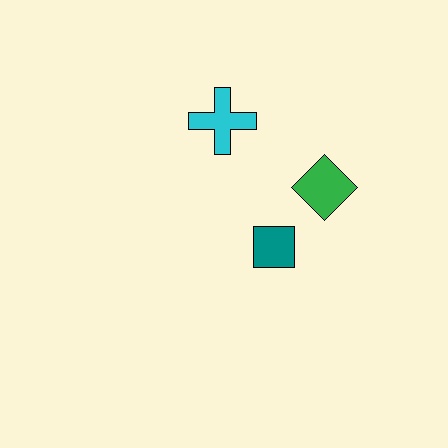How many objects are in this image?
There are 3 objects.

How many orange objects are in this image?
There are no orange objects.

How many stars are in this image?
There are no stars.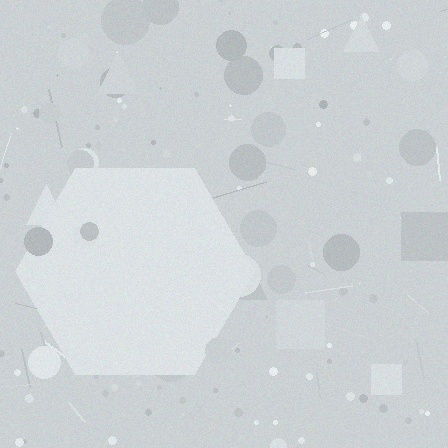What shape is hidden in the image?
A hexagon is hidden in the image.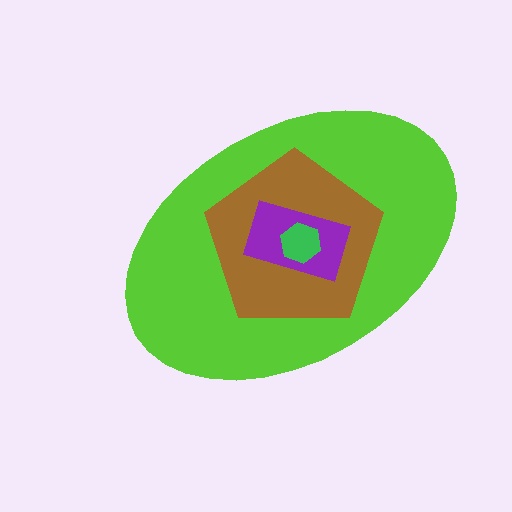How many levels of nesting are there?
4.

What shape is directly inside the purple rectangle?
The green hexagon.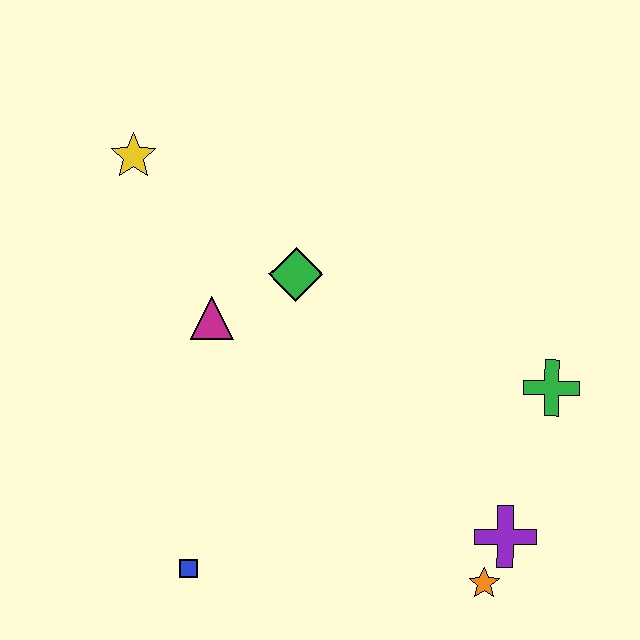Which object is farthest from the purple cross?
The yellow star is farthest from the purple cross.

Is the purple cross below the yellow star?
Yes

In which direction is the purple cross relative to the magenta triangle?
The purple cross is to the right of the magenta triangle.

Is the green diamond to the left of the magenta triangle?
No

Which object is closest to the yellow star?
The magenta triangle is closest to the yellow star.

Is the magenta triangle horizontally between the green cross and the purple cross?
No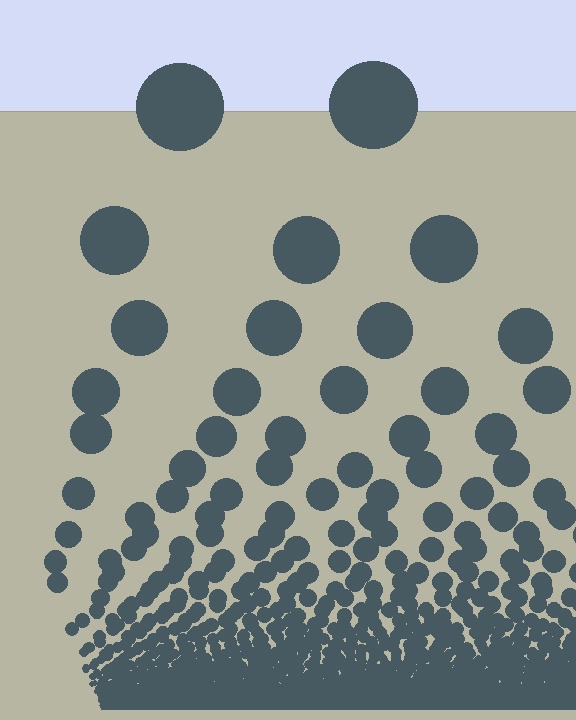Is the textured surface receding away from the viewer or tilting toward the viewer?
The surface appears to tilt toward the viewer. Texture elements get larger and sparser toward the top.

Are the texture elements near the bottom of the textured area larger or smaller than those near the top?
Smaller. The gradient is inverted — elements near the bottom are smaller and denser.